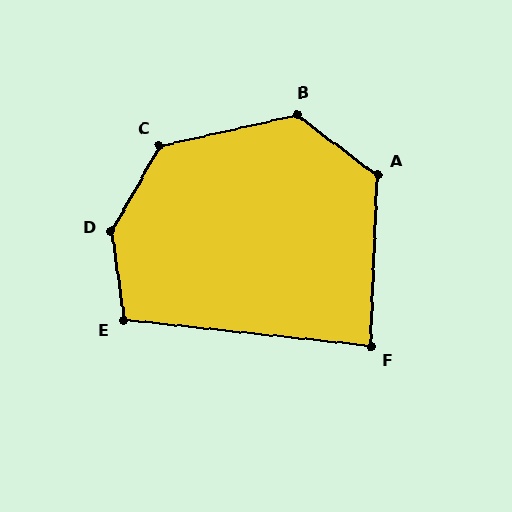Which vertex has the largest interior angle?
D, at approximately 143 degrees.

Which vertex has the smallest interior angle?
F, at approximately 86 degrees.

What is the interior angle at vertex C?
Approximately 132 degrees (obtuse).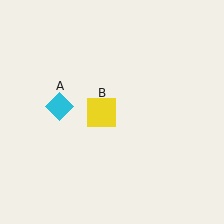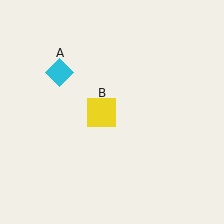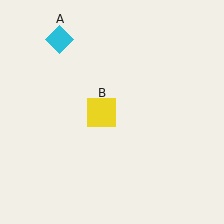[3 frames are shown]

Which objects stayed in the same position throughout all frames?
Yellow square (object B) remained stationary.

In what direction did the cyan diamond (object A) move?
The cyan diamond (object A) moved up.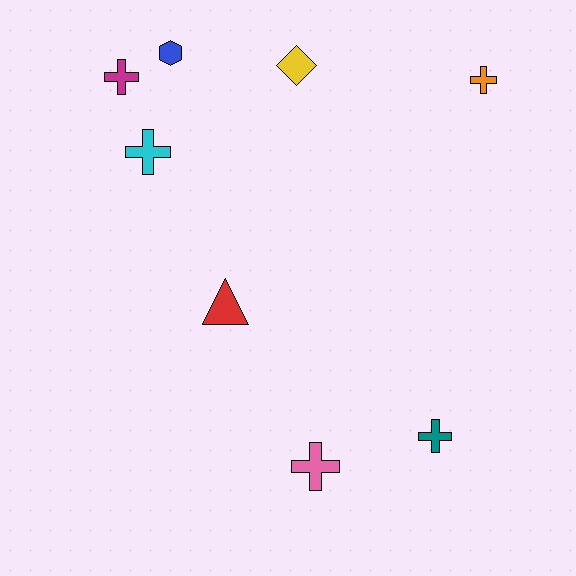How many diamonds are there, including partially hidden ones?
There is 1 diamond.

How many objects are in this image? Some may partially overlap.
There are 8 objects.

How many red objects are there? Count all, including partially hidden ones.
There is 1 red object.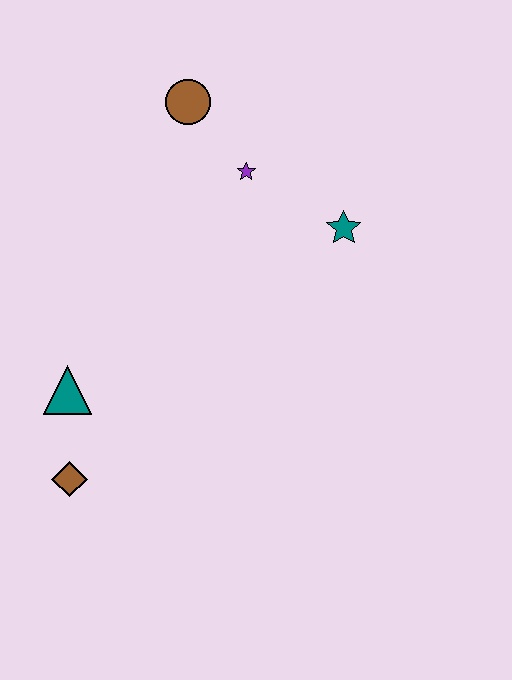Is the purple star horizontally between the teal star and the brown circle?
Yes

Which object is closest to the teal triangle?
The brown diamond is closest to the teal triangle.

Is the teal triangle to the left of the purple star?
Yes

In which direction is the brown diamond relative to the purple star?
The brown diamond is below the purple star.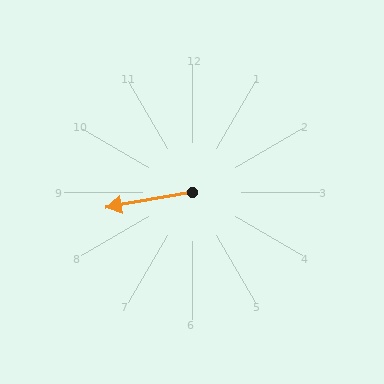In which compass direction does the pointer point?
West.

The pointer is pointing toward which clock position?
Roughly 9 o'clock.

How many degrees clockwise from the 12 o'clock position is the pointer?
Approximately 260 degrees.